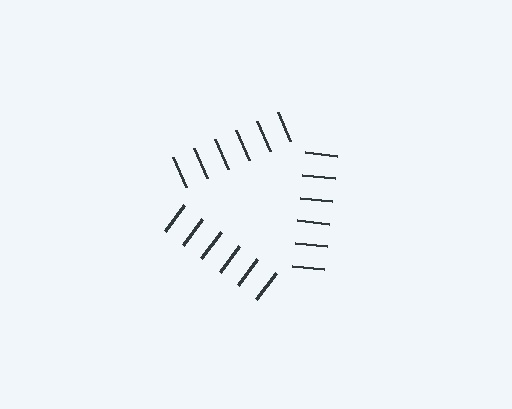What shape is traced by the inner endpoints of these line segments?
An illusory triangle — the line segments terminate on its edges but no continuous stroke is drawn.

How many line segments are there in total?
18 — 6 along each of the 3 edges.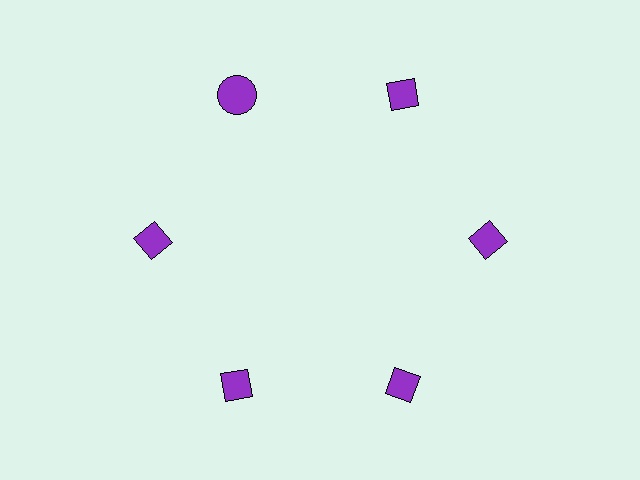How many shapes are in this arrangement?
There are 6 shapes arranged in a ring pattern.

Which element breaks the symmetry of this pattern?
The purple circle at roughly the 11 o'clock position breaks the symmetry. All other shapes are purple diamonds.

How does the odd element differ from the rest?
It has a different shape: circle instead of diamond.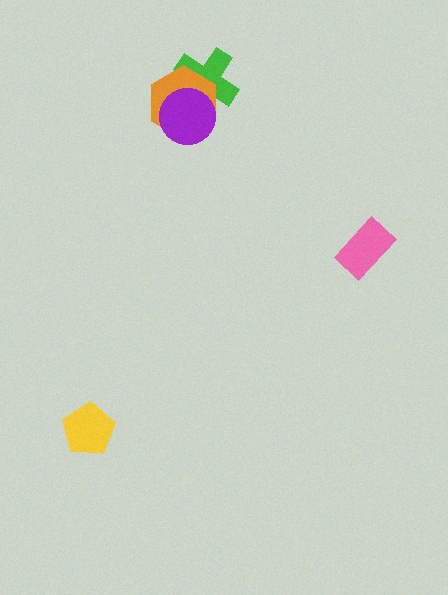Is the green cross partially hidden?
Yes, it is partially covered by another shape.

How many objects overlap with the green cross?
2 objects overlap with the green cross.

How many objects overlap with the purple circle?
2 objects overlap with the purple circle.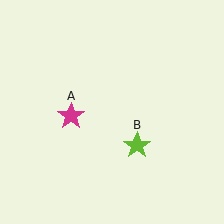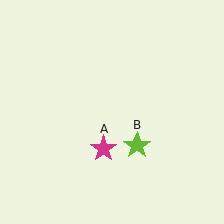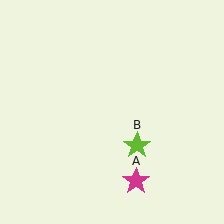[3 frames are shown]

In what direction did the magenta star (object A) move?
The magenta star (object A) moved down and to the right.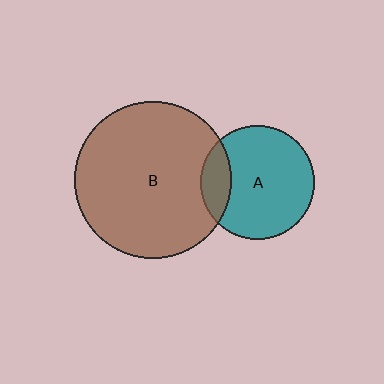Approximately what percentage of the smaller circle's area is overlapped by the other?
Approximately 15%.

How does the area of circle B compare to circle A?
Approximately 1.9 times.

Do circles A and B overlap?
Yes.